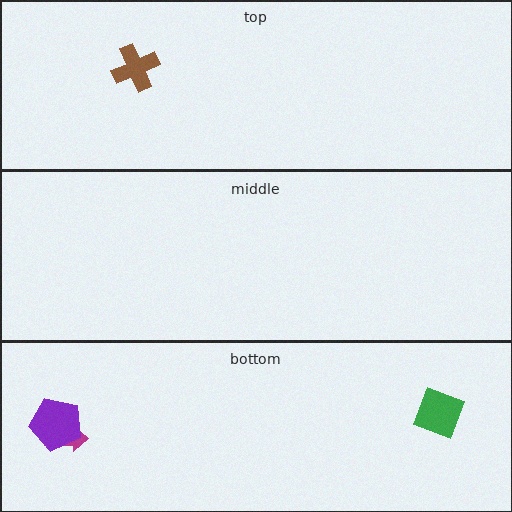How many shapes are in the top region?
1.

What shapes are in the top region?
The brown cross.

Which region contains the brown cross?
The top region.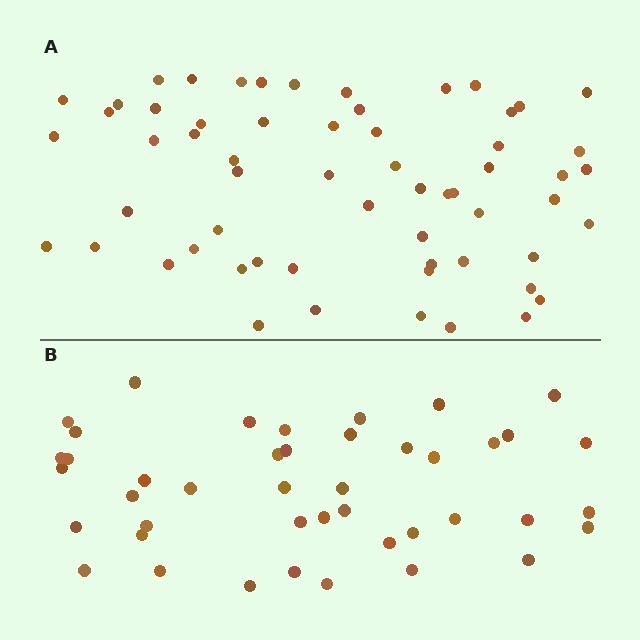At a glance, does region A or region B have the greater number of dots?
Region A (the top region) has more dots.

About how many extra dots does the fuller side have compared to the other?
Region A has approximately 15 more dots than region B.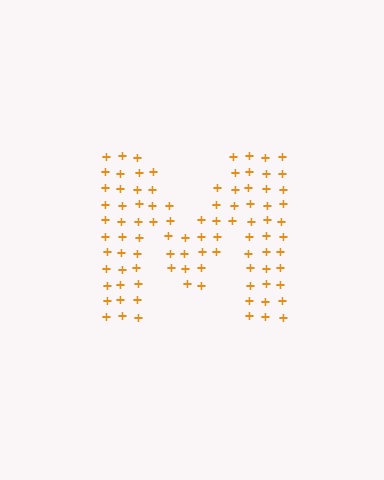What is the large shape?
The large shape is the letter M.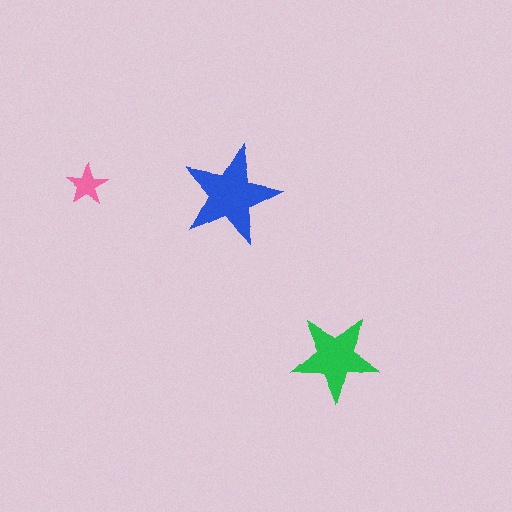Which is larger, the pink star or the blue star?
The blue one.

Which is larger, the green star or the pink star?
The green one.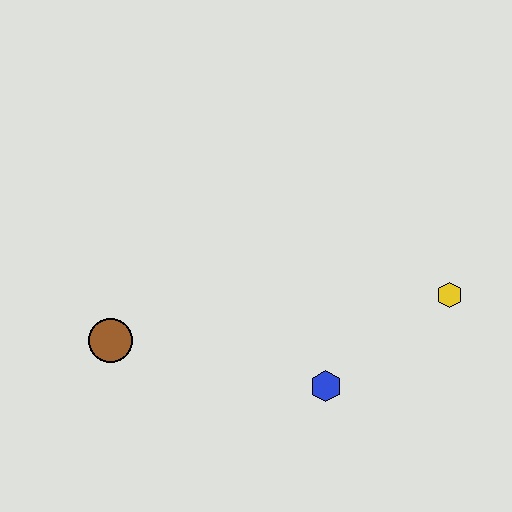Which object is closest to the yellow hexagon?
The blue hexagon is closest to the yellow hexagon.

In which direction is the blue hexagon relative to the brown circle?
The blue hexagon is to the right of the brown circle.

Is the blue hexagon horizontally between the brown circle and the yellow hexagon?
Yes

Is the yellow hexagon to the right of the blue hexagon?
Yes